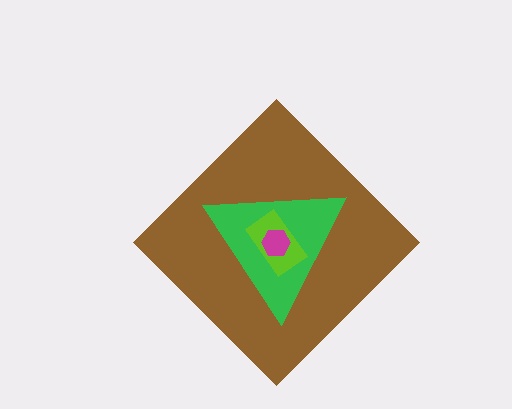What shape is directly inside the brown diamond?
The green triangle.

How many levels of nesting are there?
4.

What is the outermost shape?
The brown diamond.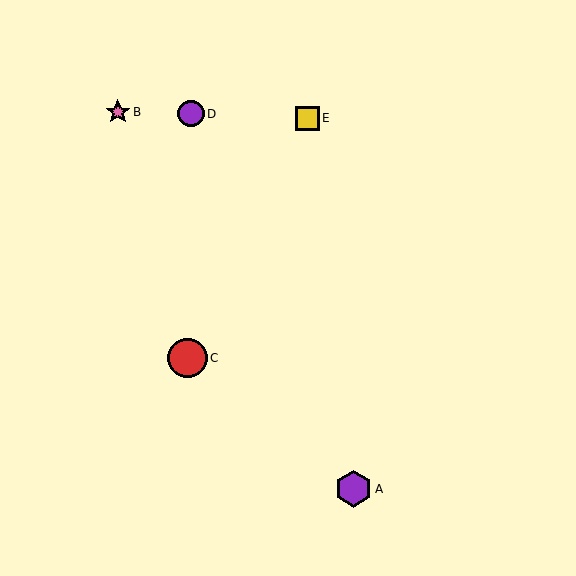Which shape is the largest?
The red circle (labeled C) is the largest.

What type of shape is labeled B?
Shape B is a pink star.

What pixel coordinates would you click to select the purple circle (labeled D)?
Click at (191, 114) to select the purple circle D.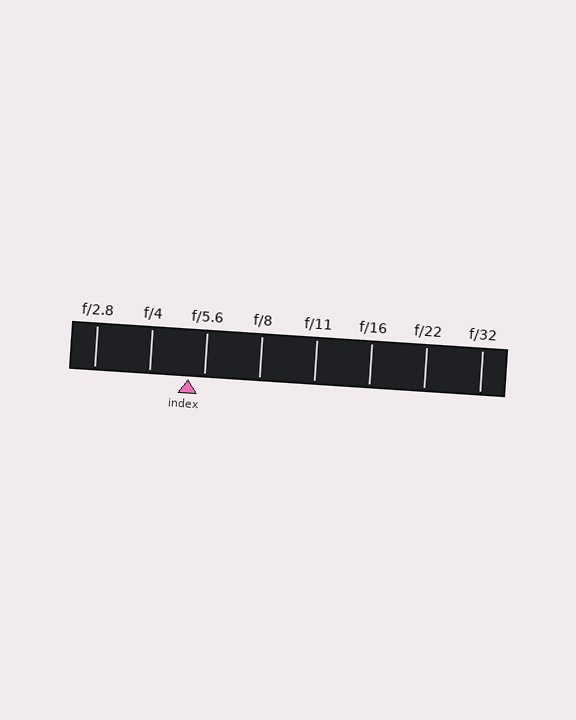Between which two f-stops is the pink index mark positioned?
The index mark is between f/4 and f/5.6.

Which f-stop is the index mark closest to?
The index mark is closest to f/5.6.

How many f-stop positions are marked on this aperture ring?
There are 8 f-stop positions marked.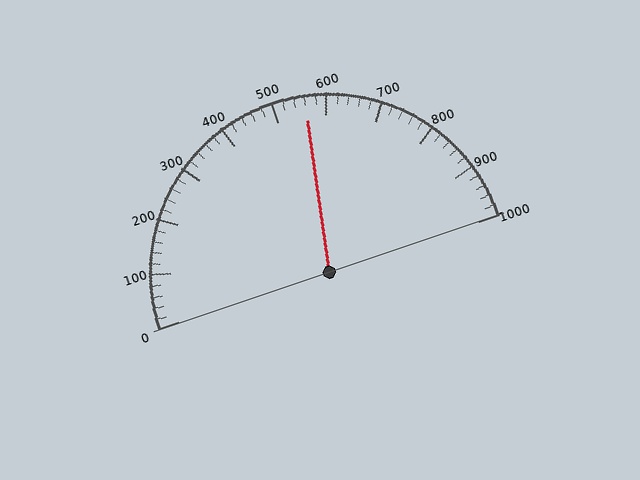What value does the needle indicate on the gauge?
The needle indicates approximately 560.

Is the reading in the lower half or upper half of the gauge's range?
The reading is in the upper half of the range (0 to 1000).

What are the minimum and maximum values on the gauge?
The gauge ranges from 0 to 1000.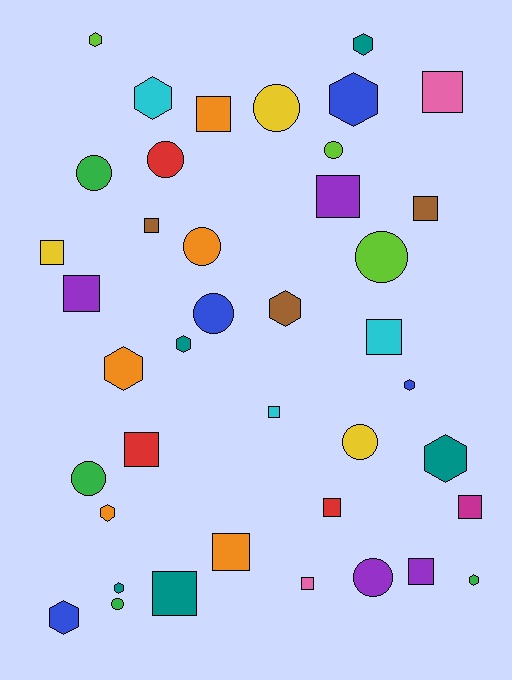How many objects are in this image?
There are 40 objects.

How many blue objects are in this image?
There are 4 blue objects.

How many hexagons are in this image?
There are 13 hexagons.